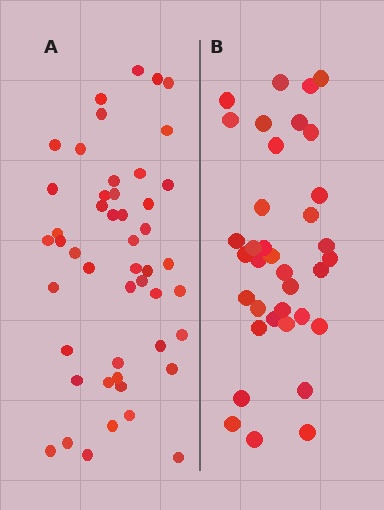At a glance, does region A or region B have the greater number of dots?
Region A (the left region) has more dots.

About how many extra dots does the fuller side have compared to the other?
Region A has roughly 12 or so more dots than region B.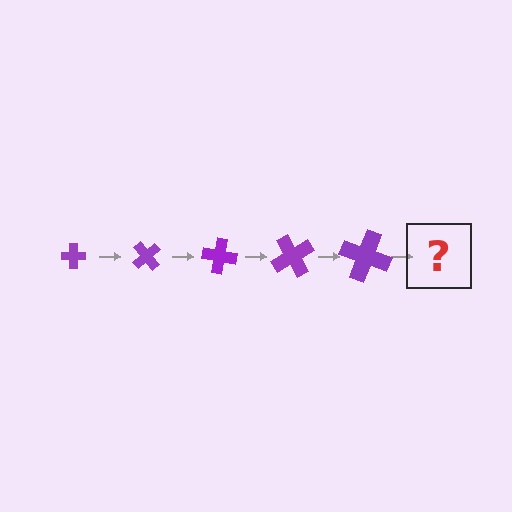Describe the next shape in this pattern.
It should be a cross, larger than the previous one and rotated 250 degrees from the start.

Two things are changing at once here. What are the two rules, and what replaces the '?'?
The two rules are that the cross grows larger each step and it rotates 50 degrees each step. The '?' should be a cross, larger than the previous one and rotated 250 degrees from the start.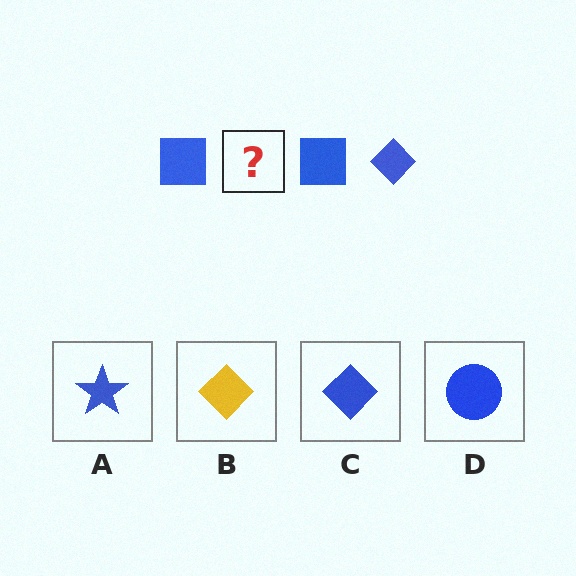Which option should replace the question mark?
Option C.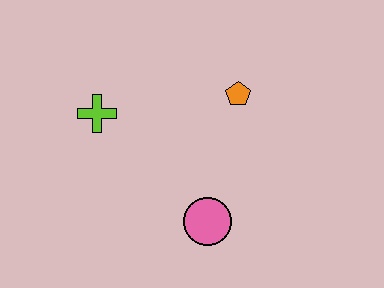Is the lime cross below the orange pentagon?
Yes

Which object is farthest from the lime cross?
The pink circle is farthest from the lime cross.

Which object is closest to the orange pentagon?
The pink circle is closest to the orange pentagon.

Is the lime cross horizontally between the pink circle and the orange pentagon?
No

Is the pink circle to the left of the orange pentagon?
Yes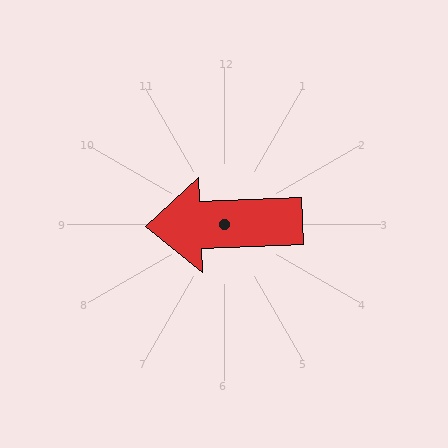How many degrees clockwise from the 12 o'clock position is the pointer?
Approximately 268 degrees.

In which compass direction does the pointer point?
West.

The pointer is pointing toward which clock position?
Roughly 9 o'clock.